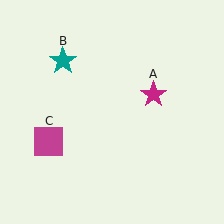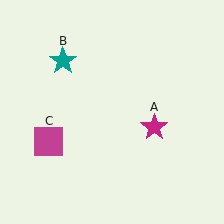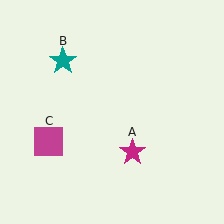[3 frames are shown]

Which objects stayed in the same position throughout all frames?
Teal star (object B) and magenta square (object C) remained stationary.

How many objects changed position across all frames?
1 object changed position: magenta star (object A).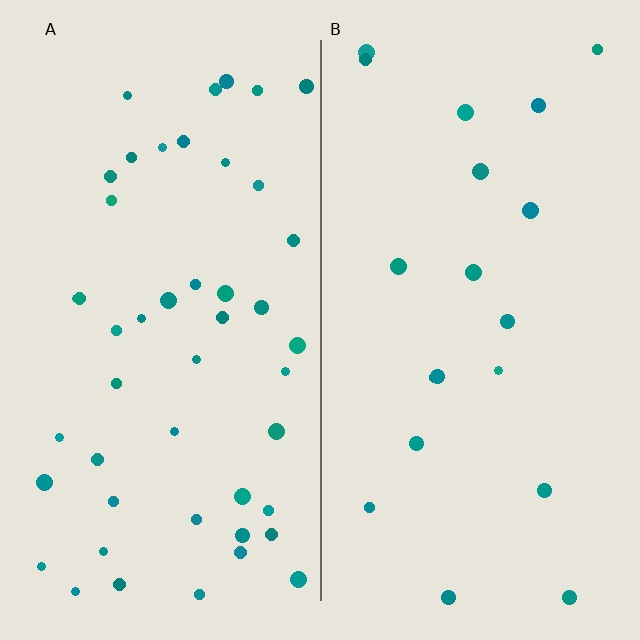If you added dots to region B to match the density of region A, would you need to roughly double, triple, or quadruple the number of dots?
Approximately double.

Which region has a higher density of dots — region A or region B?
A (the left).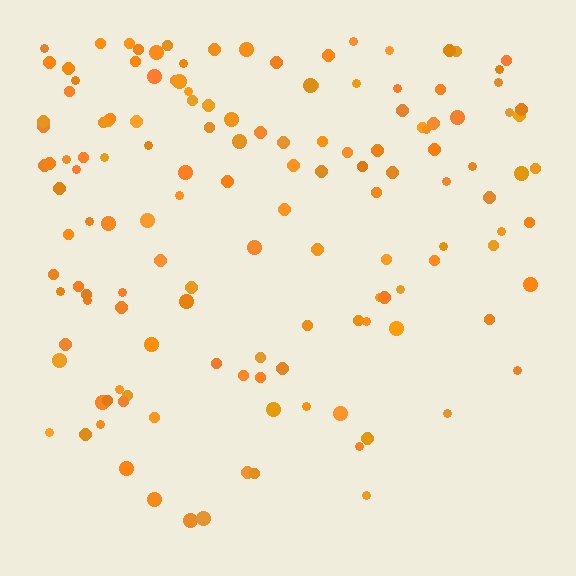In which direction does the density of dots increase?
From bottom to top, with the top side densest.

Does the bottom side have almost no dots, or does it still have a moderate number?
Still a moderate number, just noticeably fewer than the top.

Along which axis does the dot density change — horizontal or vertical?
Vertical.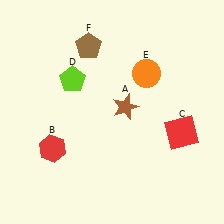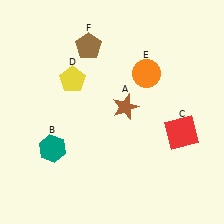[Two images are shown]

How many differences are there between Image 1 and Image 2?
There are 2 differences between the two images.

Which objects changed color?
B changed from red to teal. D changed from lime to yellow.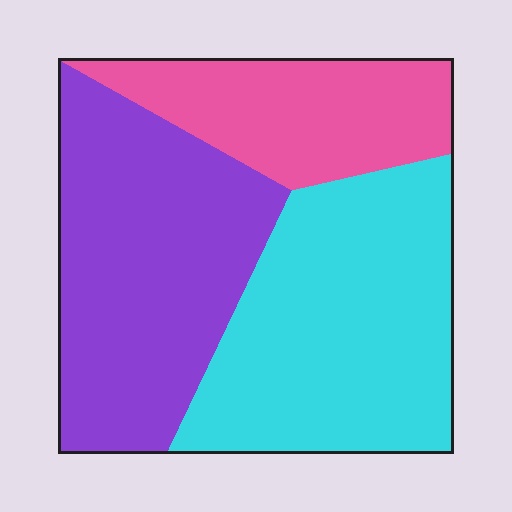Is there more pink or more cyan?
Cyan.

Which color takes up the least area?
Pink, at roughly 20%.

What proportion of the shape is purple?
Purple takes up between a third and a half of the shape.